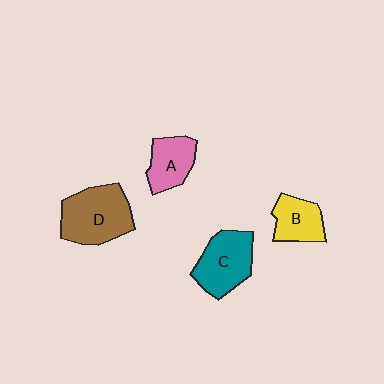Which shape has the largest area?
Shape D (brown).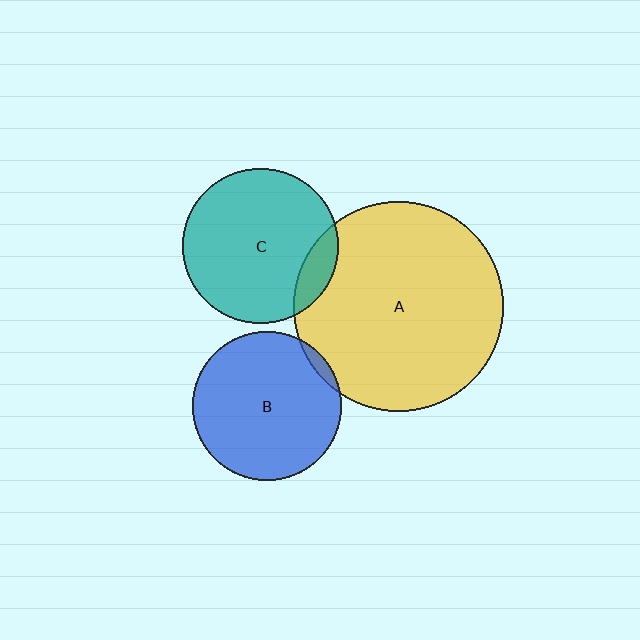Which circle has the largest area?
Circle A (yellow).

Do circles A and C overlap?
Yes.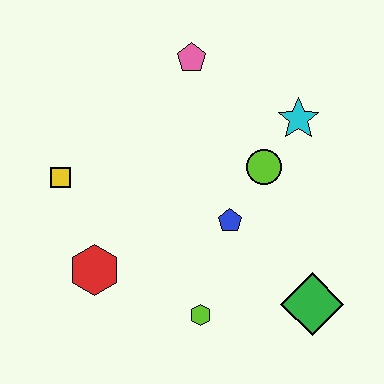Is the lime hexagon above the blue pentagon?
No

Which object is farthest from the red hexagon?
The cyan star is farthest from the red hexagon.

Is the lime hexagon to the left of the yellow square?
No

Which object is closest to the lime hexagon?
The blue pentagon is closest to the lime hexagon.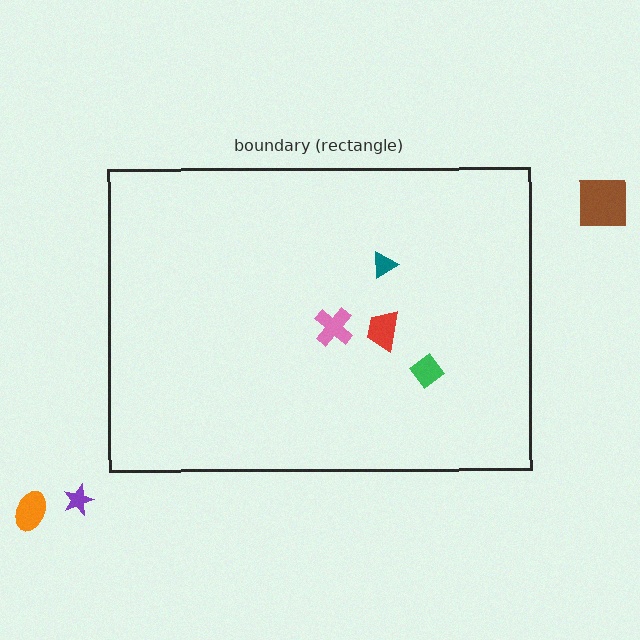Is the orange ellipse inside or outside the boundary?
Outside.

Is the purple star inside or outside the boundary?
Outside.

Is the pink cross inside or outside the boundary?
Inside.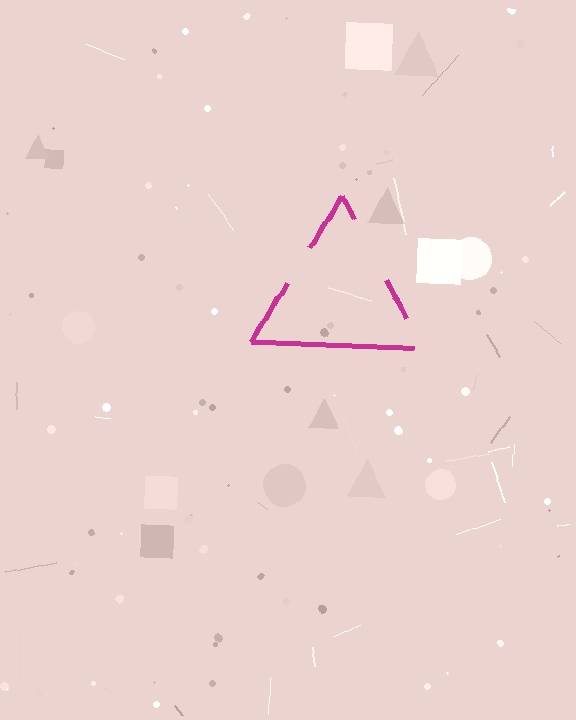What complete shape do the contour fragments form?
The contour fragments form a triangle.